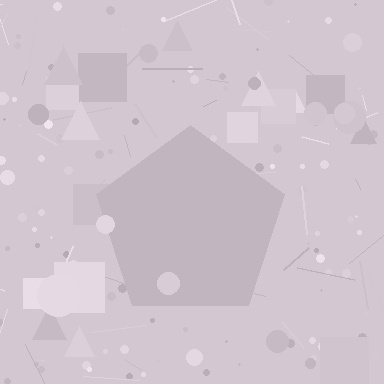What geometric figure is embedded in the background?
A pentagon is embedded in the background.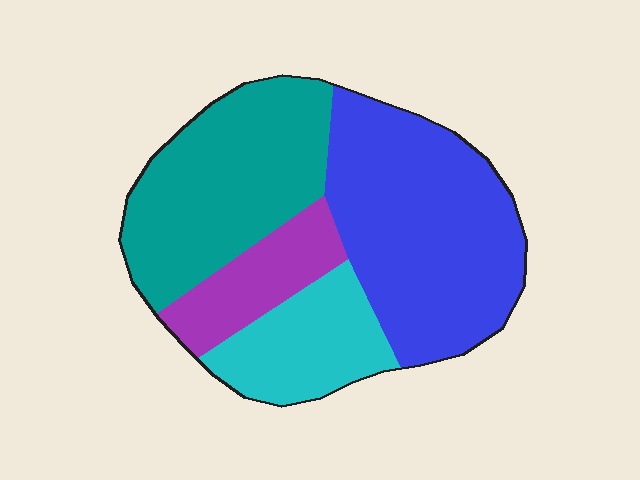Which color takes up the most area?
Blue, at roughly 40%.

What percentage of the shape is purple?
Purple takes up about one eighth (1/8) of the shape.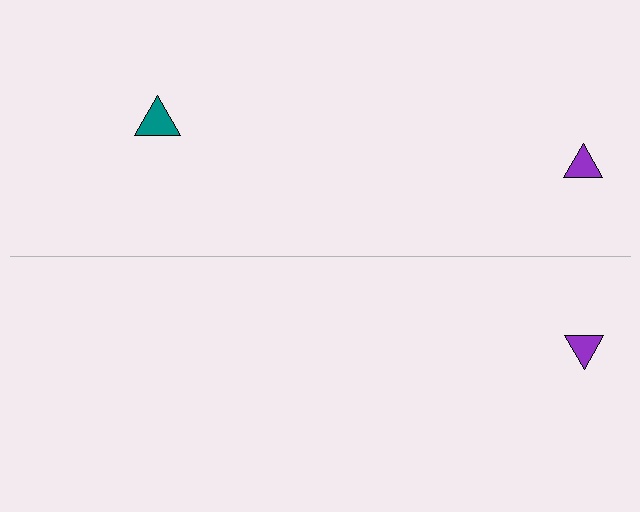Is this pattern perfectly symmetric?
No, the pattern is not perfectly symmetric. A teal triangle is missing from the bottom side.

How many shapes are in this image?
There are 3 shapes in this image.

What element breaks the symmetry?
A teal triangle is missing from the bottom side.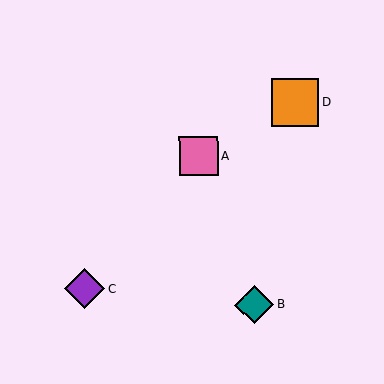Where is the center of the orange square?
The center of the orange square is at (295, 102).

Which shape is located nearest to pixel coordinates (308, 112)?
The orange square (labeled D) at (295, 102) is nearest to that location.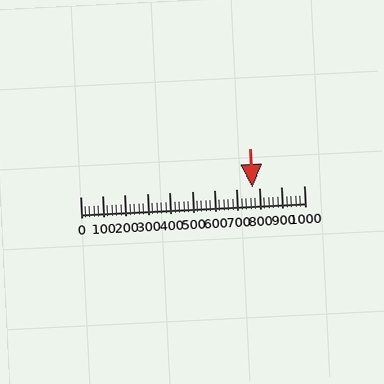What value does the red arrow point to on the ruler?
The red arrow points to approximately 770.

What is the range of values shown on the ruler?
The ruler shows values from 0 to 1000.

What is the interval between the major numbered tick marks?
The major tick marks are spaced 100 units apart.